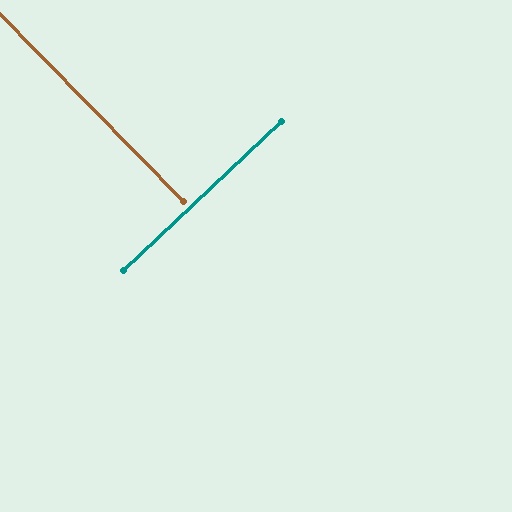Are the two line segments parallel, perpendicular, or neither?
Perpendicular — they meet at approximately 89°.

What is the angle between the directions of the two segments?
Approximately 89 degrees.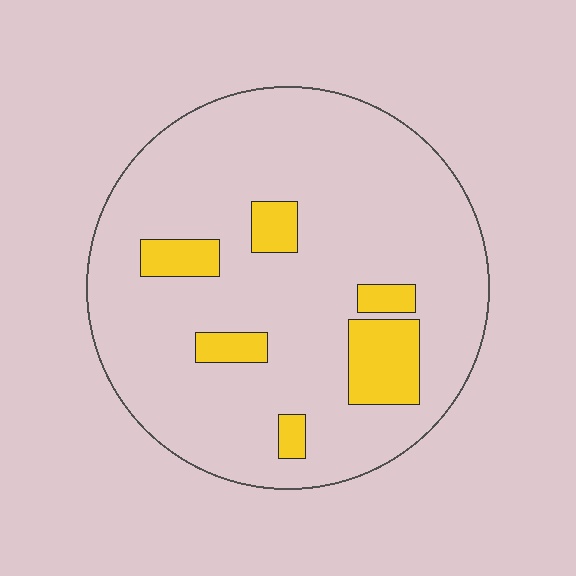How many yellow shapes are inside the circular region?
6.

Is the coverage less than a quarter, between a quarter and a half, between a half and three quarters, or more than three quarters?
Less than a quarter.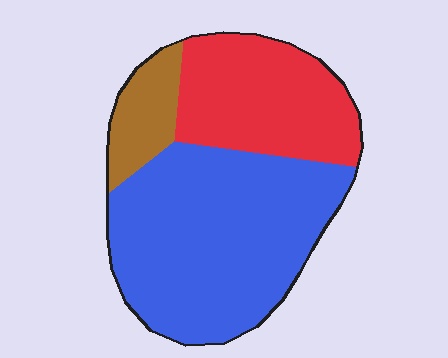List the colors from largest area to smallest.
From largest to smallest: blue, red, brown.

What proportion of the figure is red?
Red takes up about one third (1/3) of the figure.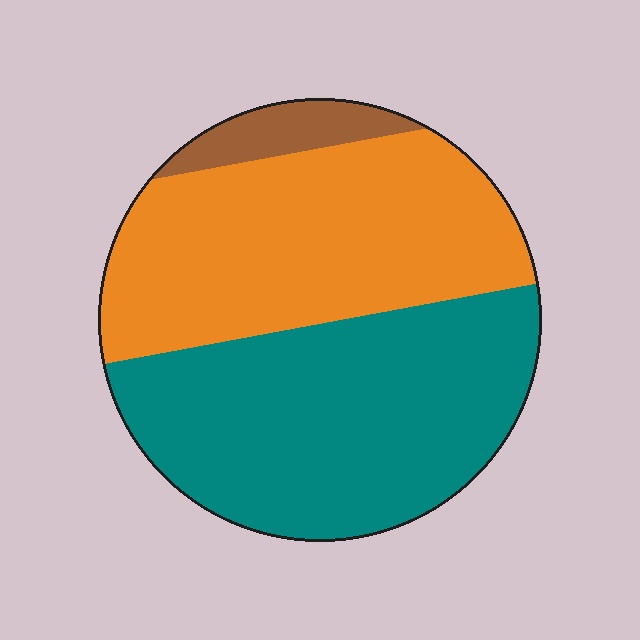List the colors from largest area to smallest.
From largest to smallest: teal, orange, brown.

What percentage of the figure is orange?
Orange covers about 45% of the figure.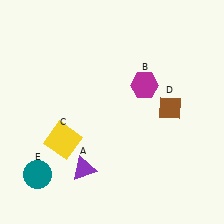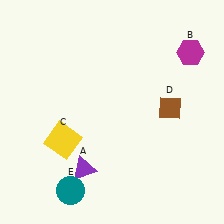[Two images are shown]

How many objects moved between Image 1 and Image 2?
2 objects moved between the two images.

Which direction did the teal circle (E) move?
The teal circle (E) moved right.